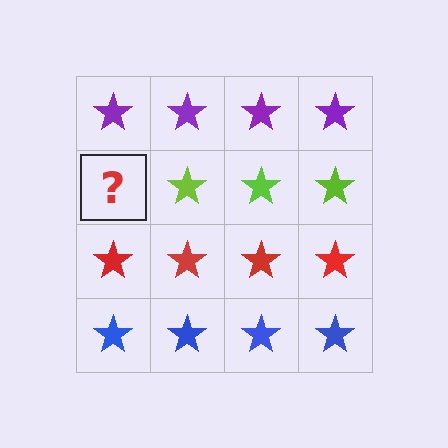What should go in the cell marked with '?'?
The missing cell should contain a lime star.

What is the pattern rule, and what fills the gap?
The rule is that each row has a consistent color. The gap should be filled with a lime star.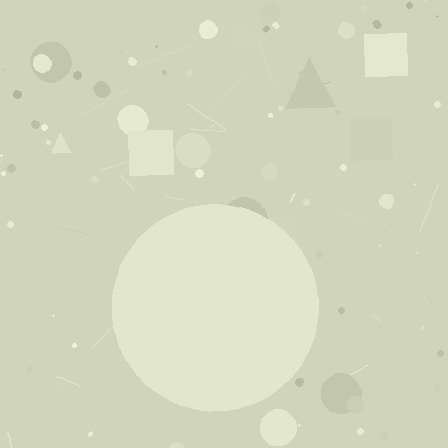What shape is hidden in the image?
A circle is hidden in the image.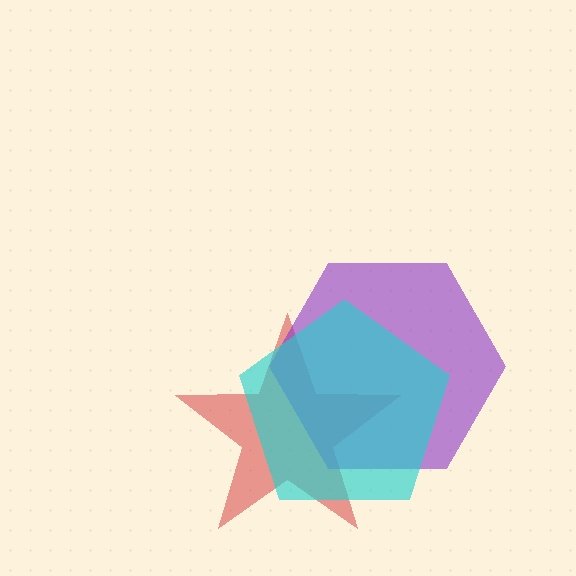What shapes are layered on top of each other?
The layered shapes are: a red star, a purple hexagon, a cyan pentagon.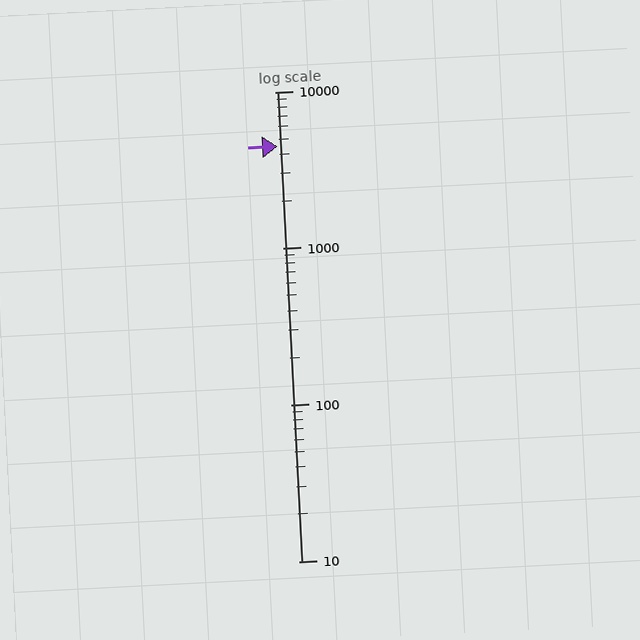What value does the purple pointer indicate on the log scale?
The pointer indicates approximately 4500.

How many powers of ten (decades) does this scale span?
The scale spans 3 decades, from 10 to 10000.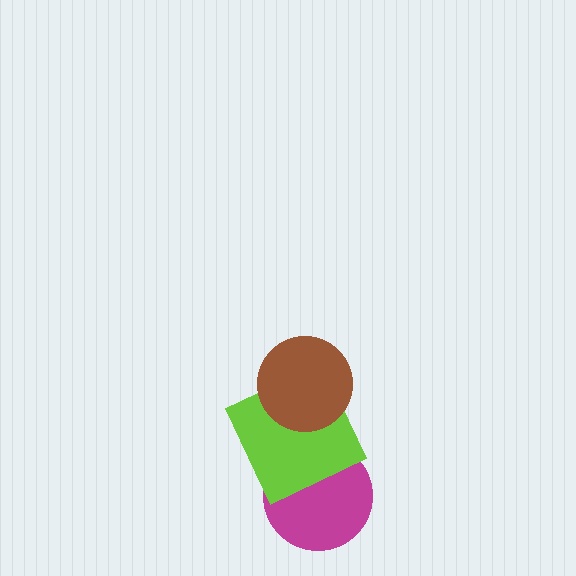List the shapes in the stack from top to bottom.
From top to bottom: the brown circle, the lime square, the magenta circle.